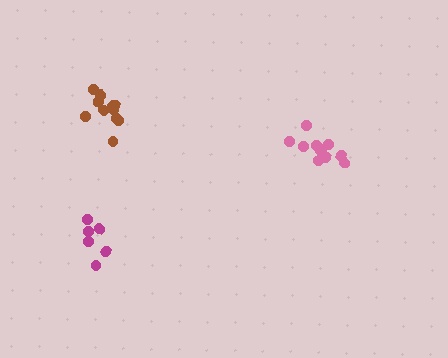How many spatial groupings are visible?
There are 3 spatial groupings.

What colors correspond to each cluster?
The clusters are colored: pink, brown, magenta.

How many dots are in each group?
Group 1: 12 dots, Group 2: 12 dots, Group 3: 7 dots (31 total).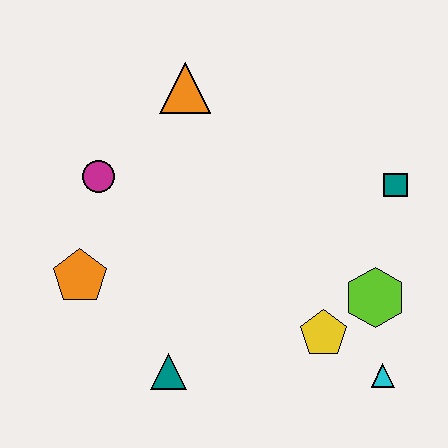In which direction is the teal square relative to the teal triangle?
The teal square is to the right of the teal triangle.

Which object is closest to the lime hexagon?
The yellow pentagon is closest to the lime hexagon.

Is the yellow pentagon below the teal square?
Yes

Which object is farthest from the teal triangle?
The teal square is farthest from the teal triangle.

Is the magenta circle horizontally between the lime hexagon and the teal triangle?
No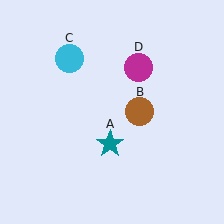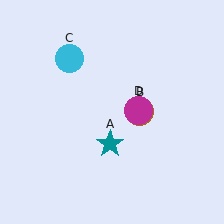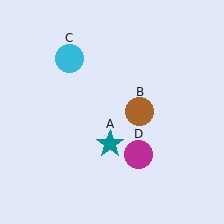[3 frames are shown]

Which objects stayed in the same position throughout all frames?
Teal star (object A) and brown circle (object B) and cyan circle (object C) remained stationary.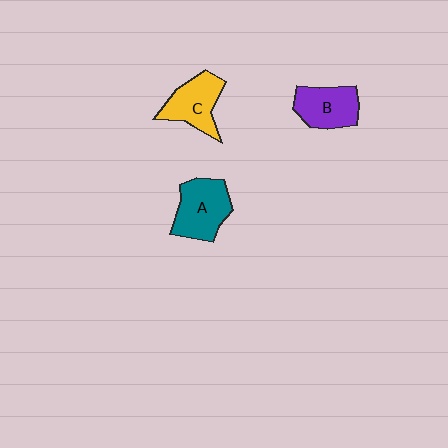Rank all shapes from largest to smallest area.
From largest to smallest: A (teal), C (yellow), B (purple).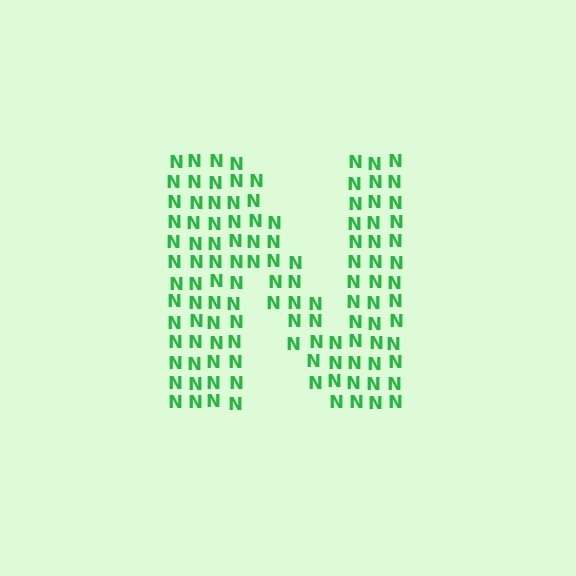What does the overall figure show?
The overall figure shows the letter N.